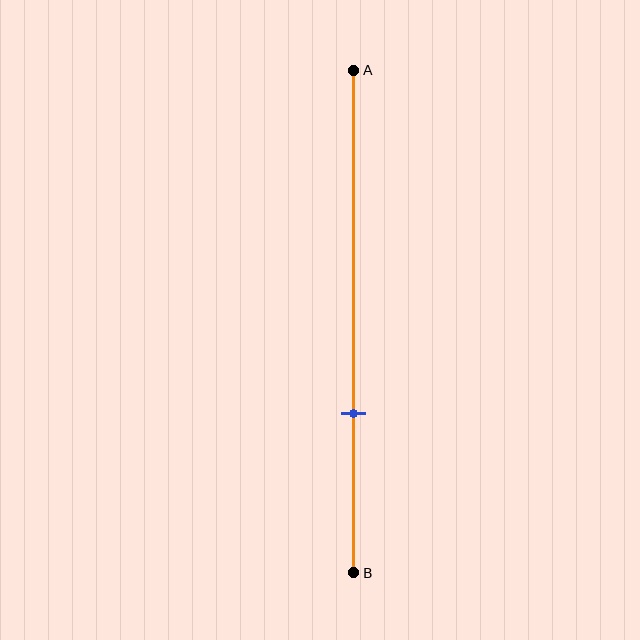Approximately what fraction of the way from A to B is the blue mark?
The blue mark is approximately 70% of the way from A to B.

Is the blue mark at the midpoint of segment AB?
No, the mark is at about 70% from A, not at the 50% midpoint.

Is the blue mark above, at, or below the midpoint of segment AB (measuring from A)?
The blue mark is below the midpoint of segment AB.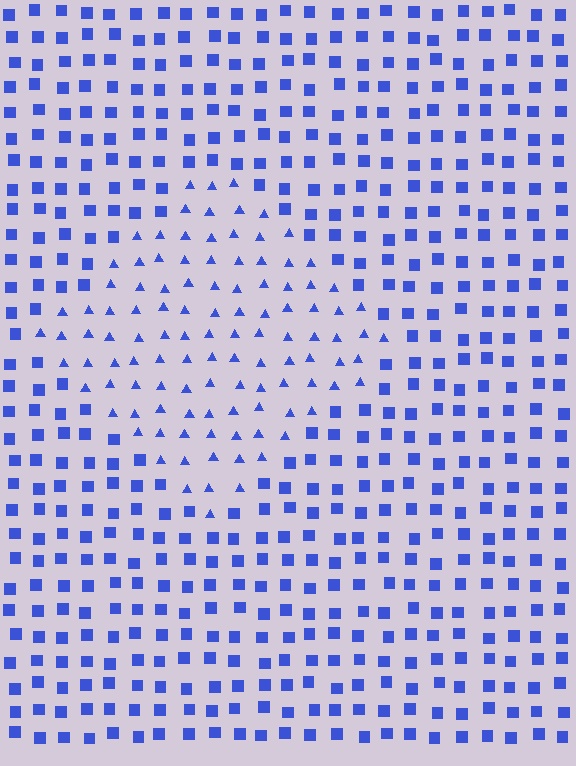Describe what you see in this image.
The image is filled with small blue elements arranged in a uniform grid. A diamond-shaped region contains triangles, while the surrounding area contains squares. The boundary is defined purely by the change in element shape.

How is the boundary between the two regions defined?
The boundary is defined by a change in element shape: triangles inside vs. squares outside. All elements share the same color and spacing.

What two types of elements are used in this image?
The image uses triangles inside the diamond region and squares outside it.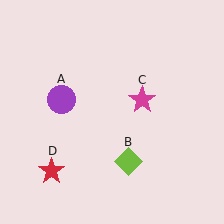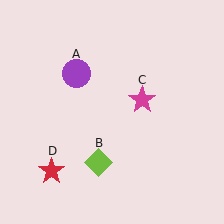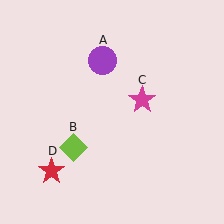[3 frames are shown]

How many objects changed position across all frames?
2 objects changed position: purple circle (object A), lime diamond (object B).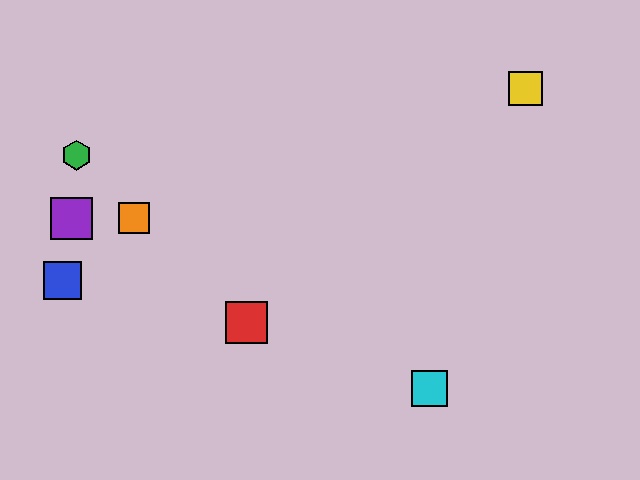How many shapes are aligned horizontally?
2 shapes (the purple square, the orange square) are aligned horizontally.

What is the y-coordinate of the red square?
The red square is at y≈322.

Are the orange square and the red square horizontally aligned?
No, the orange square is at y≈218 and the red square is at y≈322.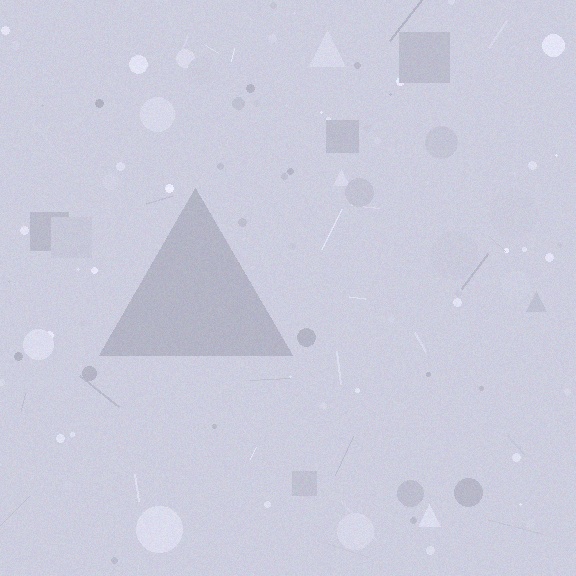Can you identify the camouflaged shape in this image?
The camouflaged shape is a triangle.